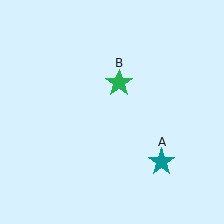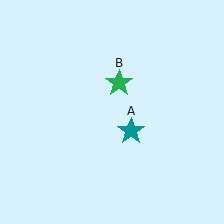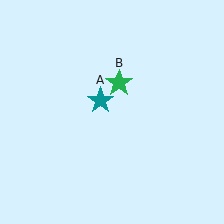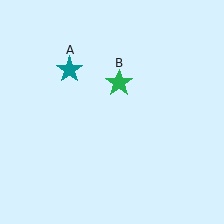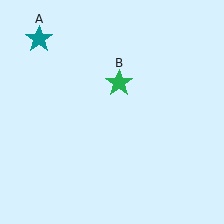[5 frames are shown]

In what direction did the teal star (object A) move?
The teal star (object A) moved up and to the left.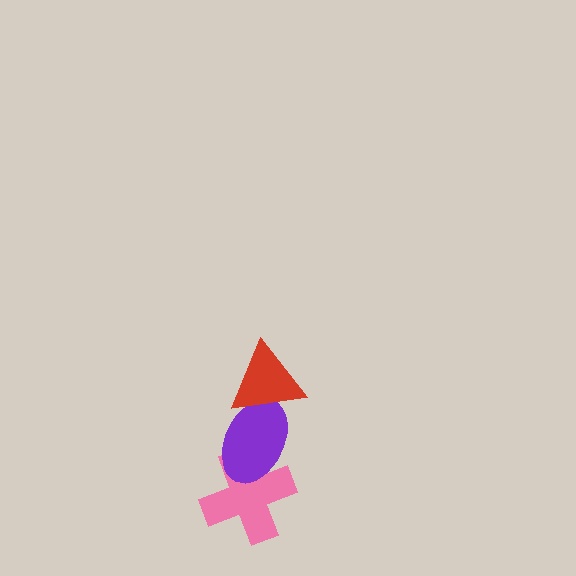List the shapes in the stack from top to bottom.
From top to bottom: the red triangle, the purple ellipse, the pink cross.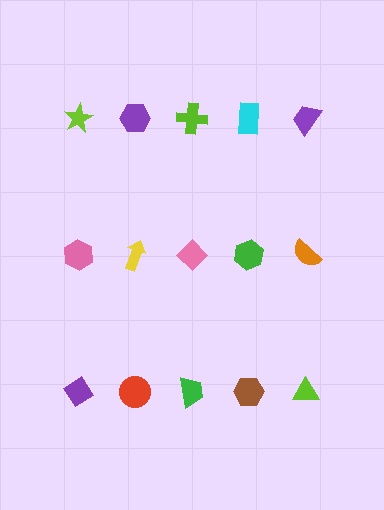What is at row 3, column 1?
A purple diamond.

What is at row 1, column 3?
A lime cross.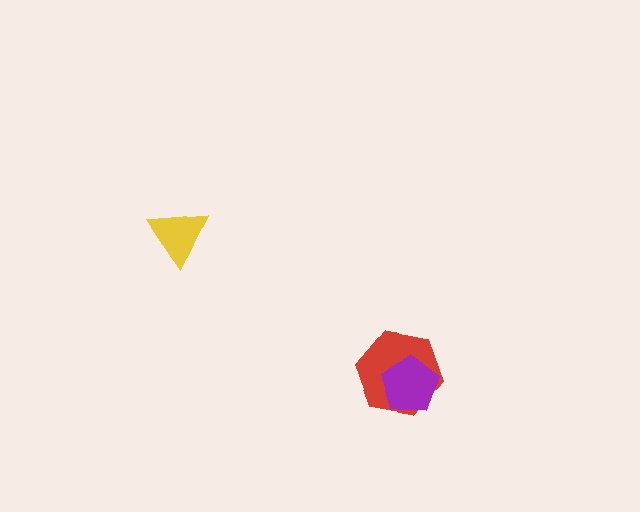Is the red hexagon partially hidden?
Yes, it is partially covered by another shape.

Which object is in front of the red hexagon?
The purple pentagon is in front of the red hexagon.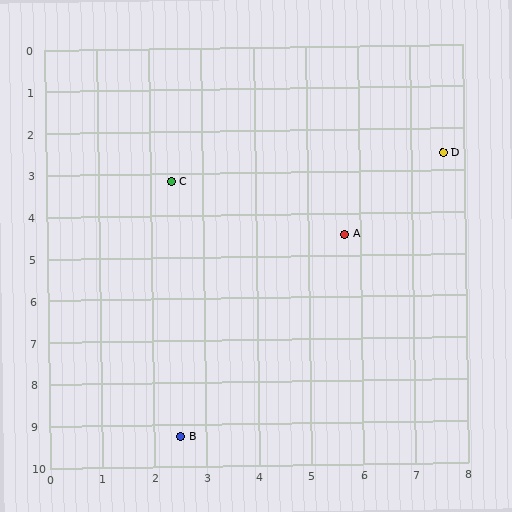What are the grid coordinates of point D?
Point D is at approximately (7.6, 2.6).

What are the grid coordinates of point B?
Point B is at approximately (2.5, 9.3).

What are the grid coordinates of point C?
Point C is at approximately (2.4, 3.2).